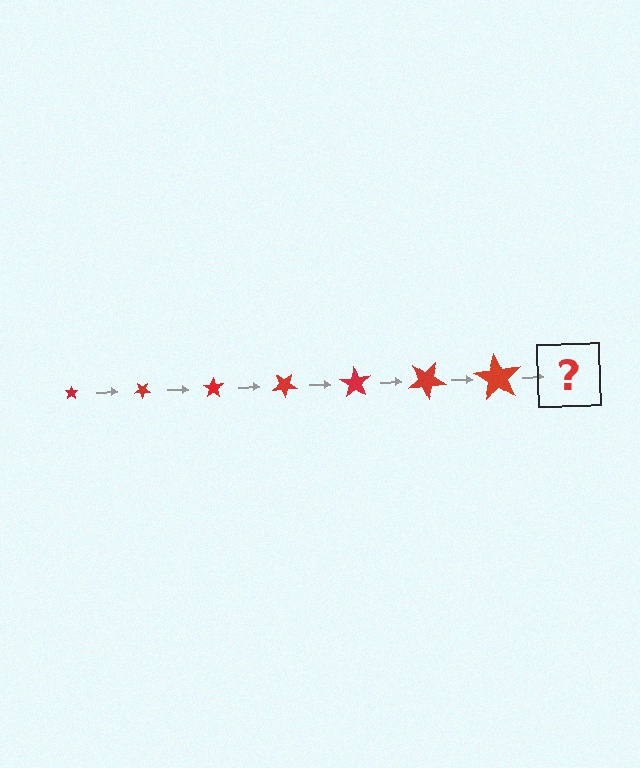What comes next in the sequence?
The next element should be a star, larger than the previous one and rotated 245 degrees from the start.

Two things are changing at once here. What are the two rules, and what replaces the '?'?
The two rules are that the star grows larger each step and it rotates 35 degrees each step. The '?' should be a star, larger than the previous one and rotated 245 degrees from the start.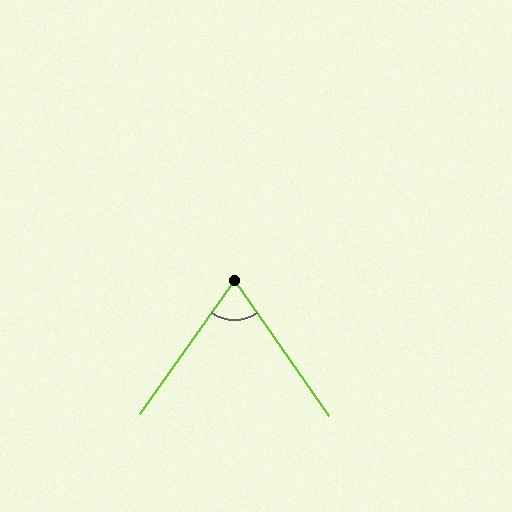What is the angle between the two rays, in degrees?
Approximately 70 degrees.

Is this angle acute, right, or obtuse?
It is acute.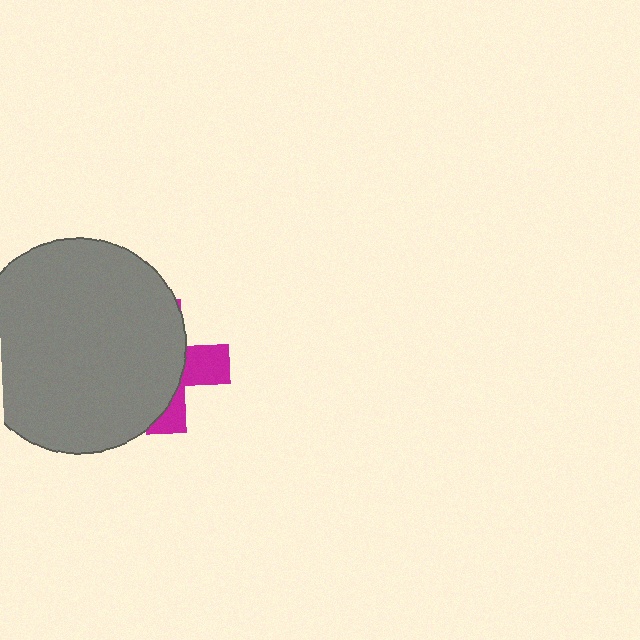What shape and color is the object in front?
The object in front is a gray circle.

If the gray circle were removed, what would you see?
You would see the complete magenta cross.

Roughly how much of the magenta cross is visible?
A small part of it is visible (roughly 31%).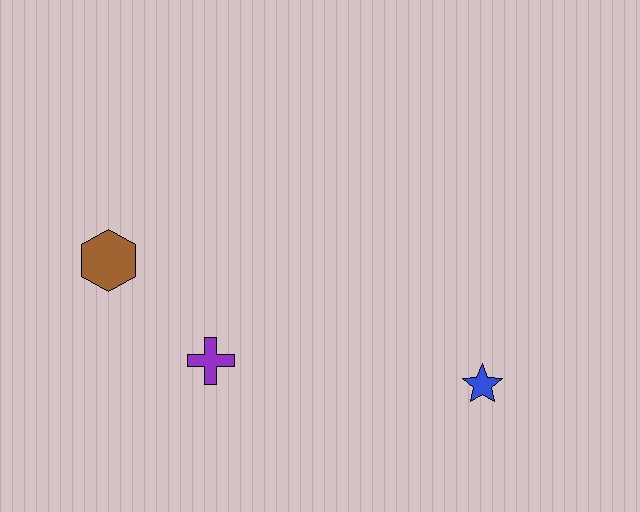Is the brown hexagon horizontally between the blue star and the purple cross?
No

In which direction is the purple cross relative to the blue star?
The purple cross is to the left of the blue star.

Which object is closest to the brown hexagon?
The purple cross is closest to the brown hexagon.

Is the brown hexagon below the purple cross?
No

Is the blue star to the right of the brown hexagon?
Yes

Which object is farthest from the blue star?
The brown hexagon is farthest from the blue star.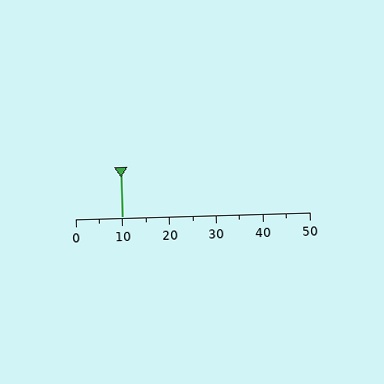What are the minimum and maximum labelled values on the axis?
The axis runs from 0 to 50.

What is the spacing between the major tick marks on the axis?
The major ticks are spaced 10 apart.